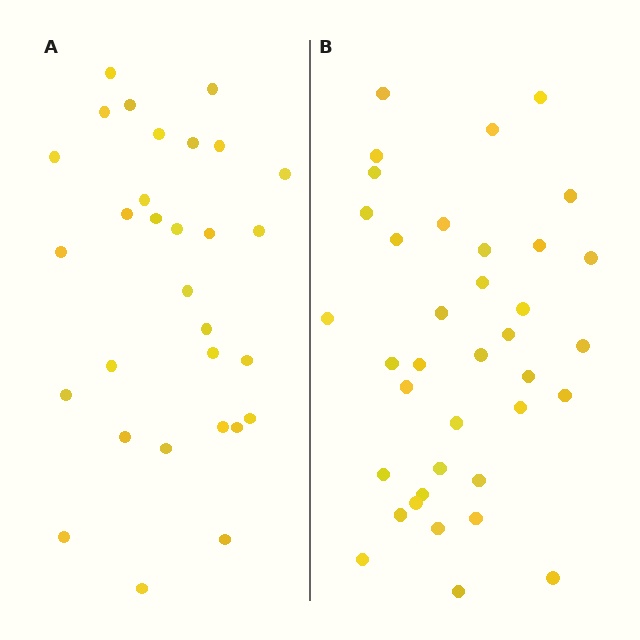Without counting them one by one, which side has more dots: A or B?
Region B (the right region) has more dots.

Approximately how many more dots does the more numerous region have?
Region B has roughly 8 or so more dots than region A.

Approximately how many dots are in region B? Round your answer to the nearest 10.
About 40 dots. (The exact count is 37, which rounds to 40.)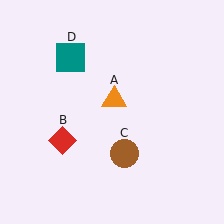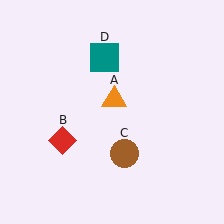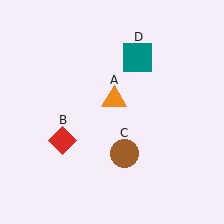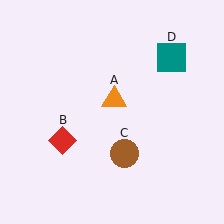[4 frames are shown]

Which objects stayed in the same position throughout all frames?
Orange triangle (object A) and red diamond (object B) and brown circle (object C) remained stationary.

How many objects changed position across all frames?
1 object changed position: teal square (object D).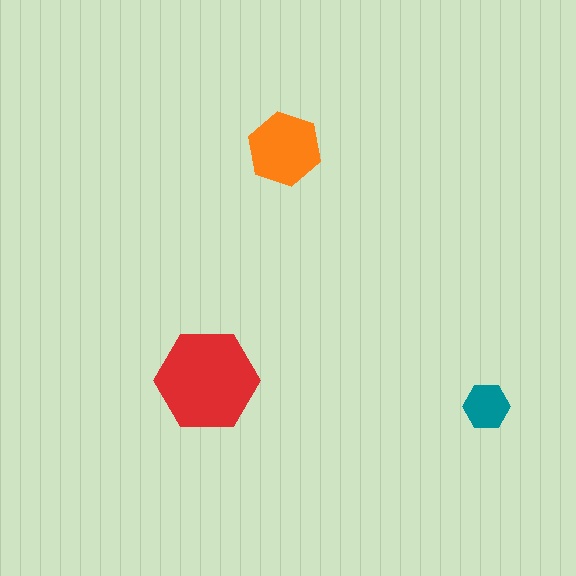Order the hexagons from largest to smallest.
the red one, the orange one, the teal one.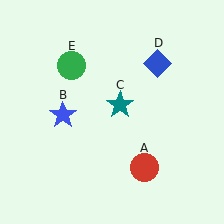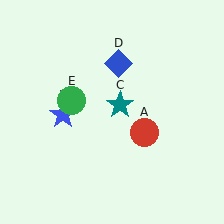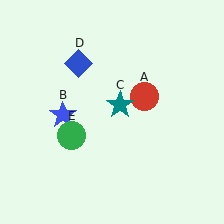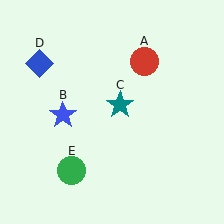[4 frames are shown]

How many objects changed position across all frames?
3 objects changed position: red circle (object A), blue diamond (object D), green circle (object E).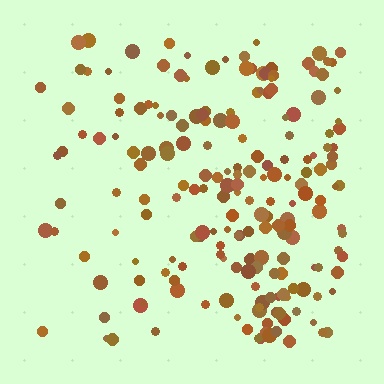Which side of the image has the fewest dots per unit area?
The left.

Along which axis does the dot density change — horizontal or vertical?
Horizontal.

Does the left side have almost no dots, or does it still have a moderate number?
Still a moderate number, just noticeably fewer than the right.